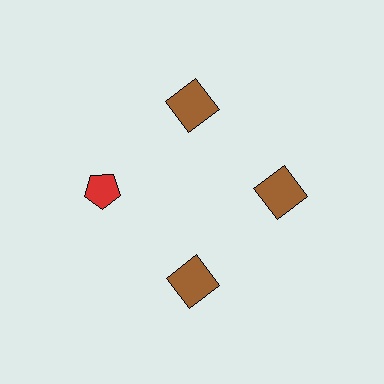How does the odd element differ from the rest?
It differs in both color (red instead of brown) and shape (pentagon instead of square).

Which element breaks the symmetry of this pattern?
The red pentagon at roughly the 9 o'clock position breaks the symmetry. All other shapes are brown squares.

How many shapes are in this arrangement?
There are 4 shapes arranged in a ring pattern.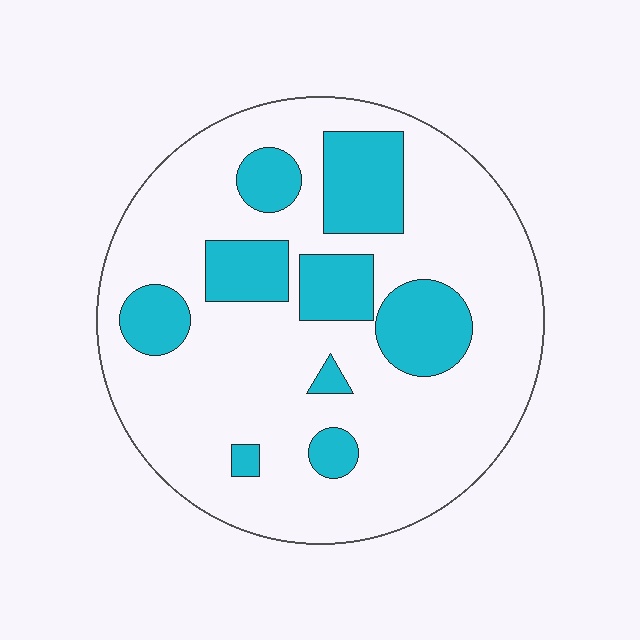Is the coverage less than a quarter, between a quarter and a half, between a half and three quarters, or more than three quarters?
Less than a quarter.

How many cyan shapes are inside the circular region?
9.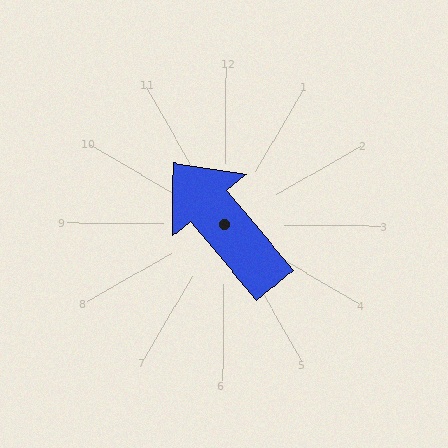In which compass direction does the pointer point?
Northwest.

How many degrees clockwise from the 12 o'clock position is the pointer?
Approximately 320 degrees.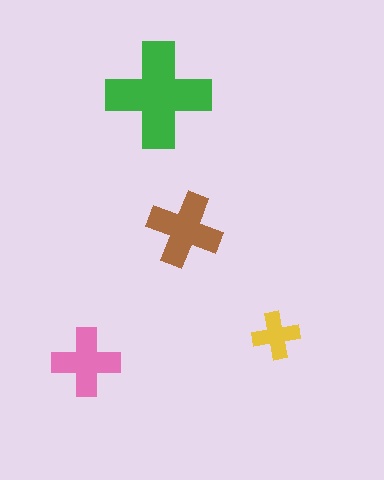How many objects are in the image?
There are 4 objects in the image.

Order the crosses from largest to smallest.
the green one, the brown one, the pink one, the yellow one.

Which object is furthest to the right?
The yellow cross is rightmost.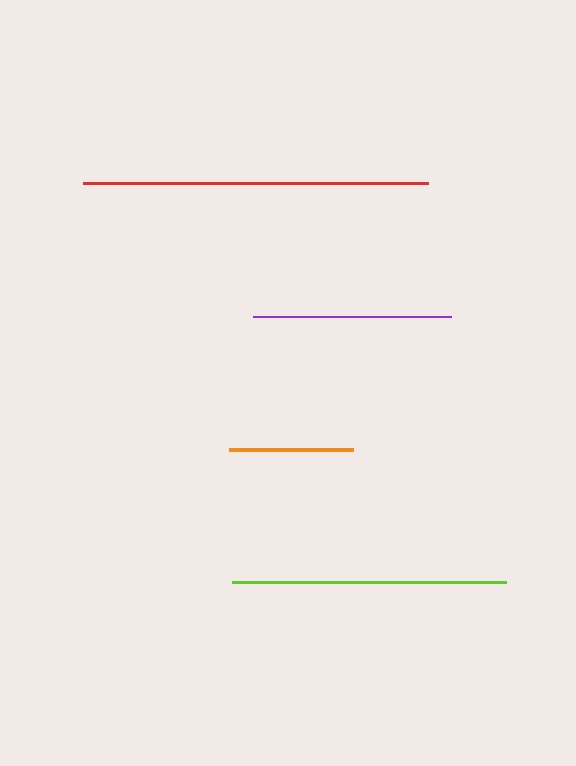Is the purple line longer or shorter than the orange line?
The purple line is longer than the orange line.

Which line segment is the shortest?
The orange line is the shortest at approximately 125 pixels.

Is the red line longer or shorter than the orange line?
The red line is longer than the orange line.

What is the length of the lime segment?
The lime segment is approximately 275 pixels long.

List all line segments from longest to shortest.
From longest to shortest: red, lime, purple, orange.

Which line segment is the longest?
The red line is the longest at approximately 344 pixels.